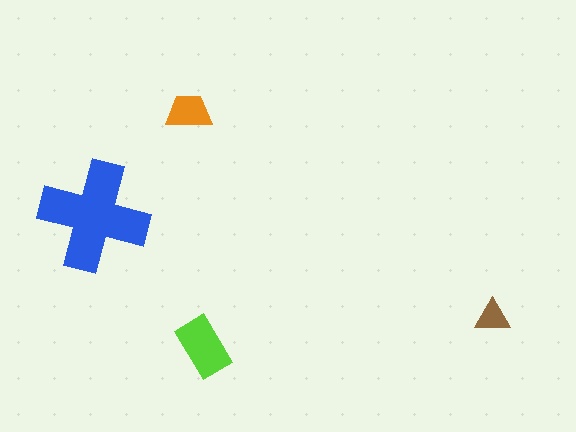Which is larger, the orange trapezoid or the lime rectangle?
The lime rectangle.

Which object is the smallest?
The brown triangle.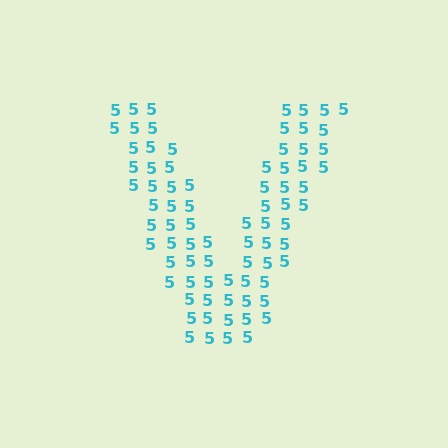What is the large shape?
The large shape is the letter V.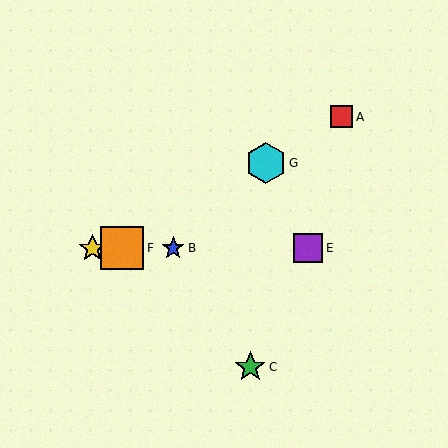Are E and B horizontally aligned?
Yes, both are at y≈248.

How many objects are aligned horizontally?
4 objects (B, D, E, F) are aligned horizontally.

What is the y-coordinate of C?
Object C is at y≈367.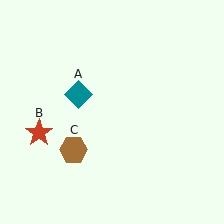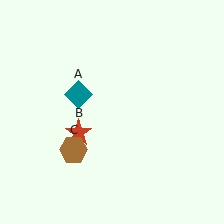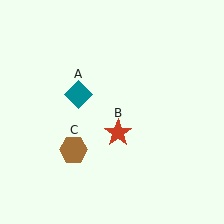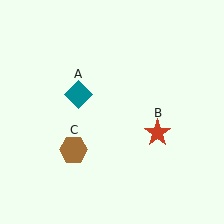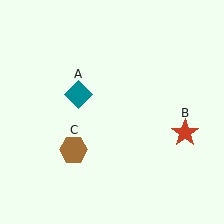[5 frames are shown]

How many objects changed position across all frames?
1 object changed position: red star (object B).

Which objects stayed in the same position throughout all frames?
Teal diamond (object A) and brown hexagon (object C) remained stationary.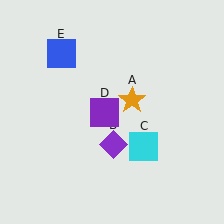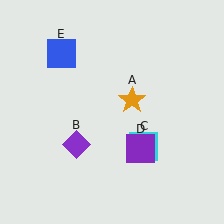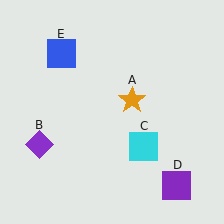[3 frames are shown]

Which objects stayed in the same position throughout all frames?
Orange star (object A) and cyan square (object C) and blue square (object E) remained stationary.